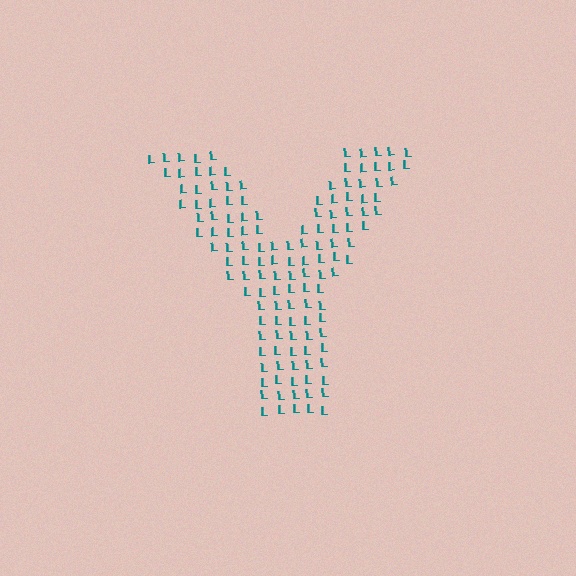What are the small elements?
The small elements are letter L's.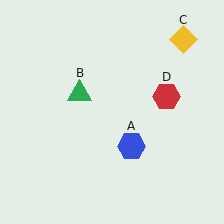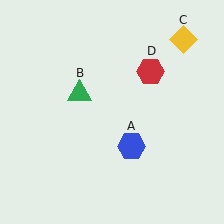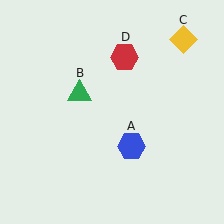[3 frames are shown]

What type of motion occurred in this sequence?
The red hexagon (object D) rotated counterclockwise around the center of the scene.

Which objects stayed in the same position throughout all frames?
Blue hexagon (object A) and green triangle (object B) and yellow diamond (object C) remained stationary.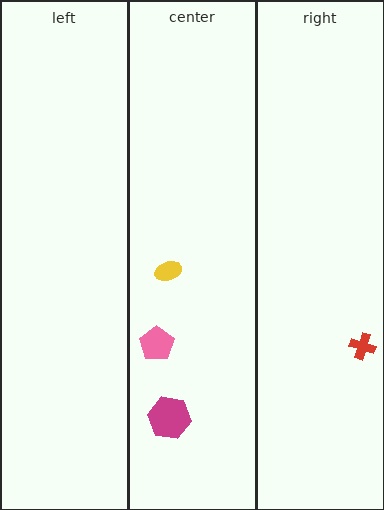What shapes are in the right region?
The red cross.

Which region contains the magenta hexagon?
The center region.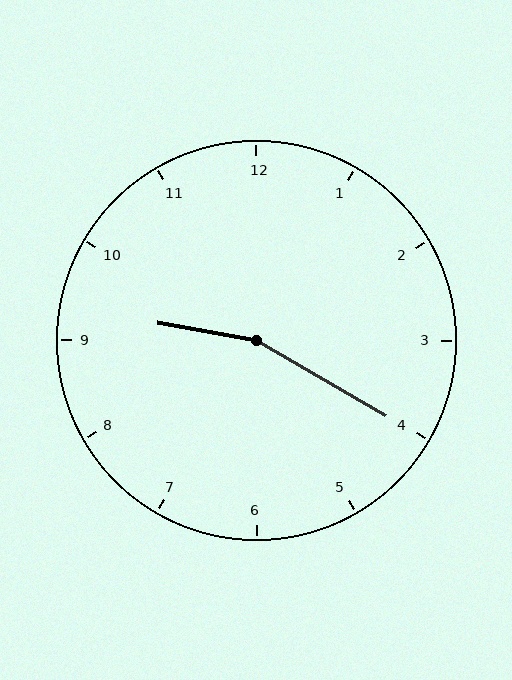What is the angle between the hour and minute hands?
Approximately 160 degrees.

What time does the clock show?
9:20.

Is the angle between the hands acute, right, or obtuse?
It is obtuse.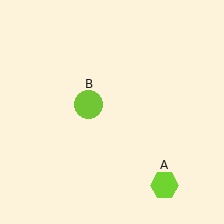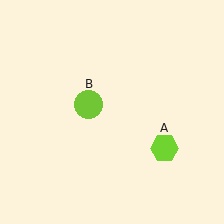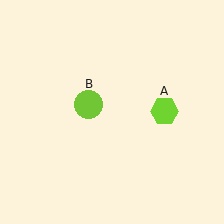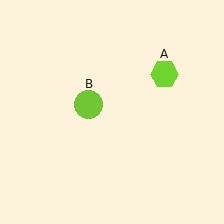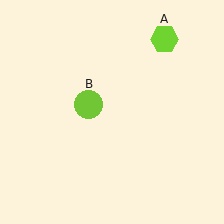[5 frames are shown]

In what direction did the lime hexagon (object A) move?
The lime hexagon (object A) moved up.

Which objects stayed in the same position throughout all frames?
Lime circle (object B) remained stationary.